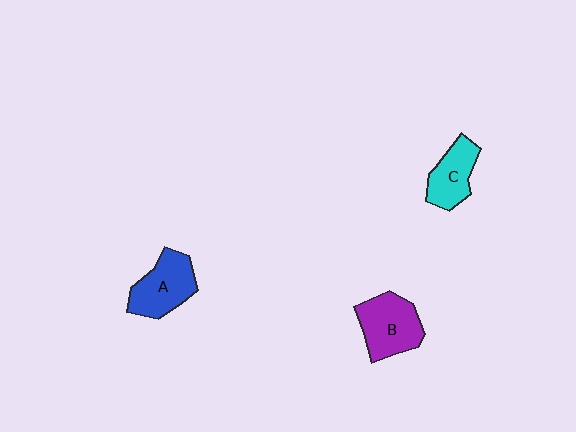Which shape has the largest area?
Shape B (purple).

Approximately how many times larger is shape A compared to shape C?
Approximately 1.2 times.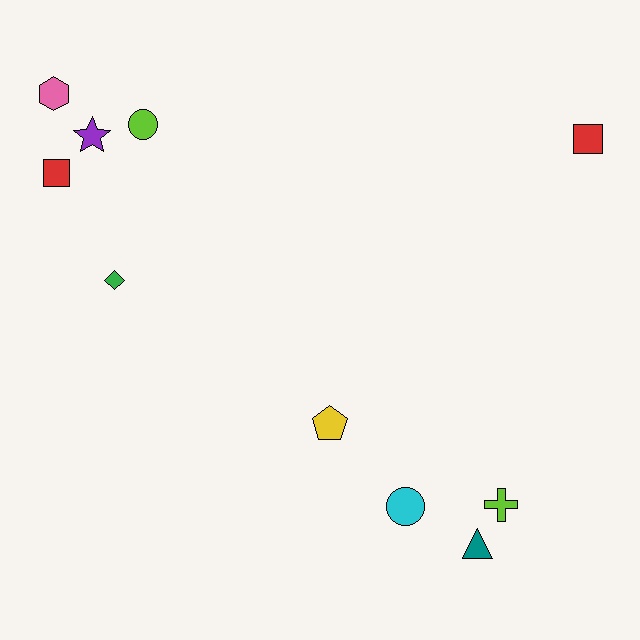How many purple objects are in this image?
There is 1 purple object.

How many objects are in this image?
There are 10 objects.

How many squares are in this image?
There are 2 squares.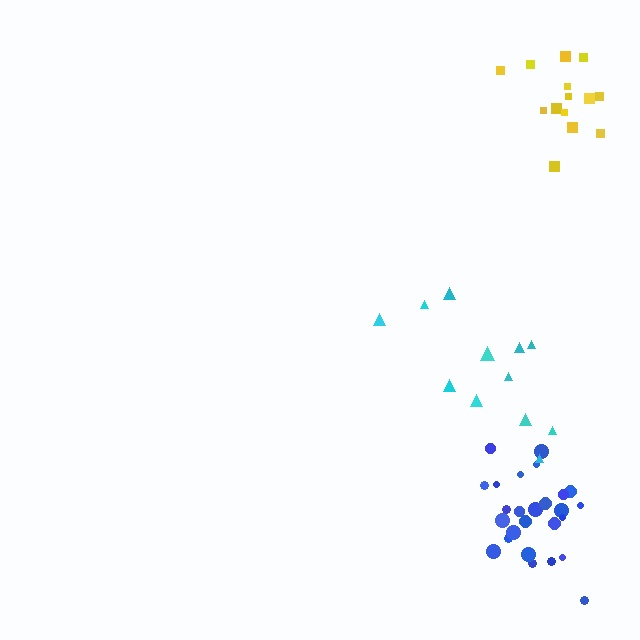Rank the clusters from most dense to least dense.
blue, yellow, cyan.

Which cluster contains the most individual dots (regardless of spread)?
Blue (26).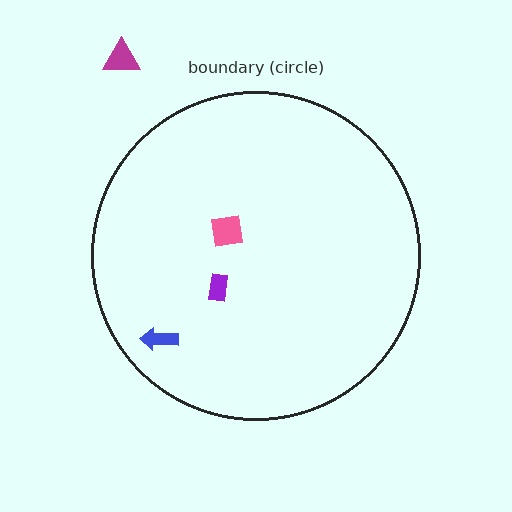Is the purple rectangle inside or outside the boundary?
Inside.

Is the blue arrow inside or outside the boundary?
Inside.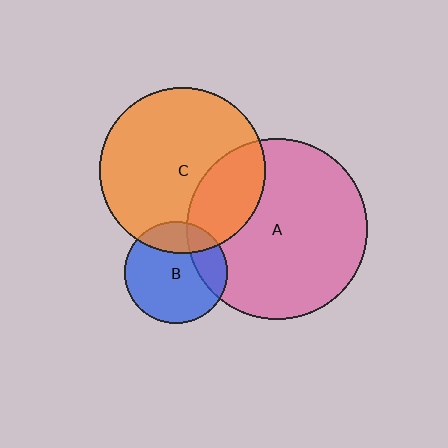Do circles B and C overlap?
Yes.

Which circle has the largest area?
Circle A (pink).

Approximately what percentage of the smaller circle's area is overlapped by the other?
Approximately 20%.